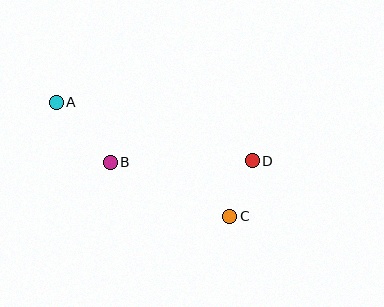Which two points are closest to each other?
Points C and D are closest to each other.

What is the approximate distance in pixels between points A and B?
The distance between A and B is approximately 81 pixels.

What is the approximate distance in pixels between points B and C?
The distance between B and C is approximately 131 pixels.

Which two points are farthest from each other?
Points A and C are farthest from each other.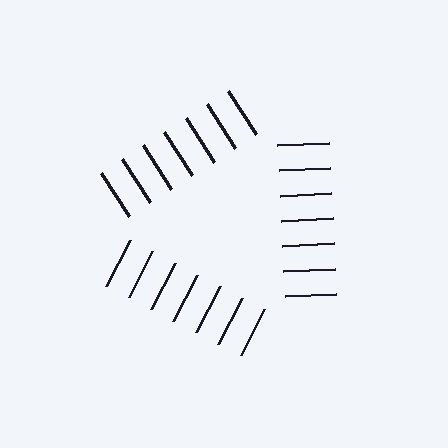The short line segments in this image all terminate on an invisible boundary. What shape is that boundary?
An illusory triangle — the line segments terminate on its edges but no continuous stroke is drawn.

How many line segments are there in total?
21 — 7 along each of the 3 edges.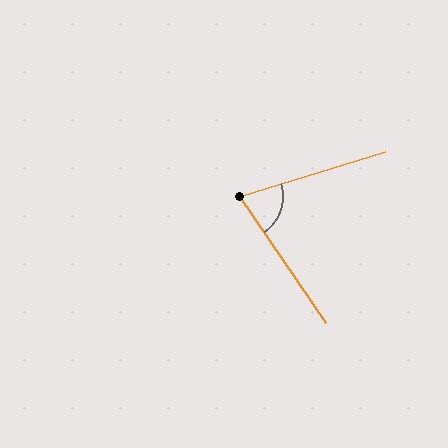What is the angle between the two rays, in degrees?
Approximately 73 degrees.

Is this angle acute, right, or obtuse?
It is acute.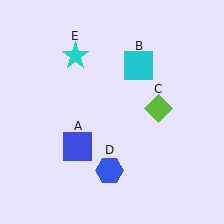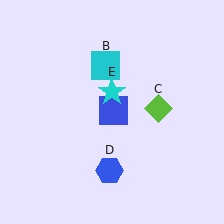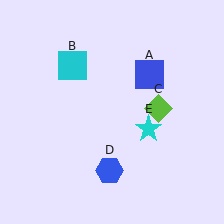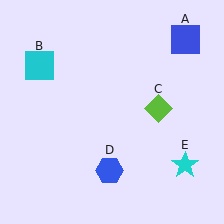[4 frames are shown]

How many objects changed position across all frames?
3 objects changed position: blue square (object A), cyan square (object B), cyan star (object E).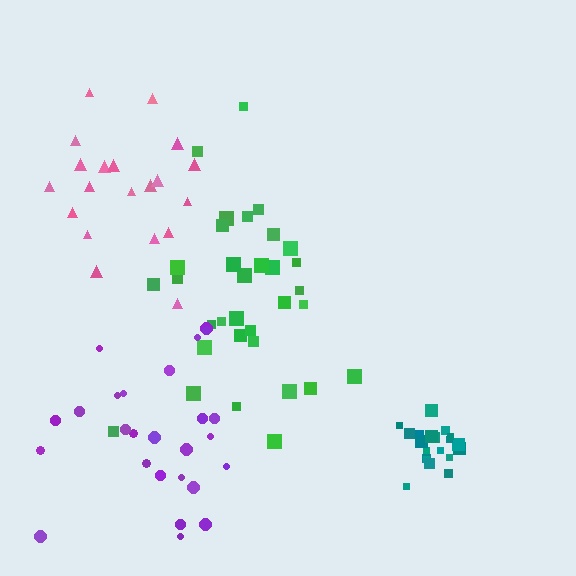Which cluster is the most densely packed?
Teal.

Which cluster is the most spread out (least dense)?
Purple.